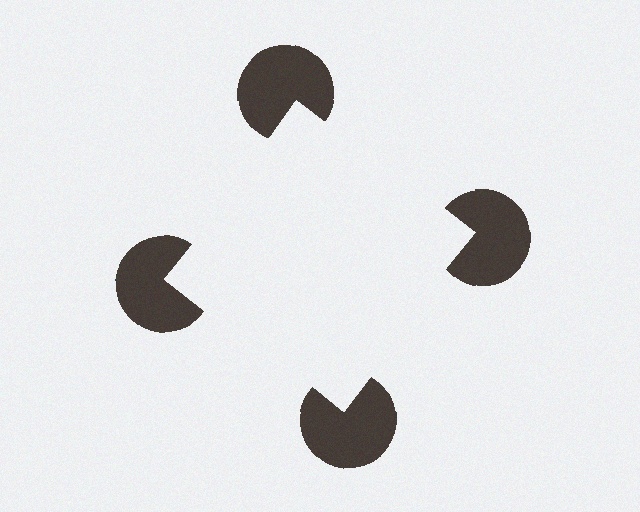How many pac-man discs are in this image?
There are 4 — one at each vertex of the illusory square.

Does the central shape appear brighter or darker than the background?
It typically appears slightly brighter than the background, even though no actual brightness change is drawn.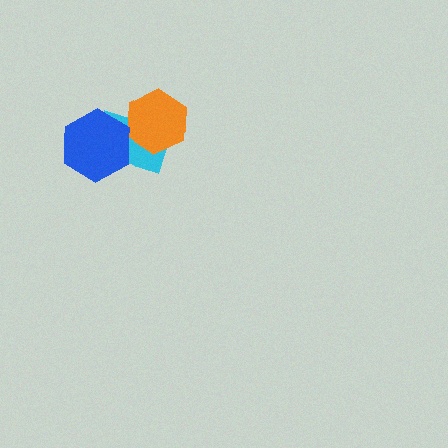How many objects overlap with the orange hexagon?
1 object overlaps with the orange hexagon.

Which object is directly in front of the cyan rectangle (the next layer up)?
The orange hexagon is directly in front of the cyan rectangle.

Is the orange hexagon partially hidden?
No, no other shape covers it.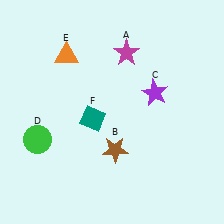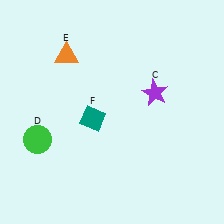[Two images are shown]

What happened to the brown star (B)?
The brown star (B) was removed in Image 2. It was in the bottom-right area of Image 1.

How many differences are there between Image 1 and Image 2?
There are 2 differences between the two images.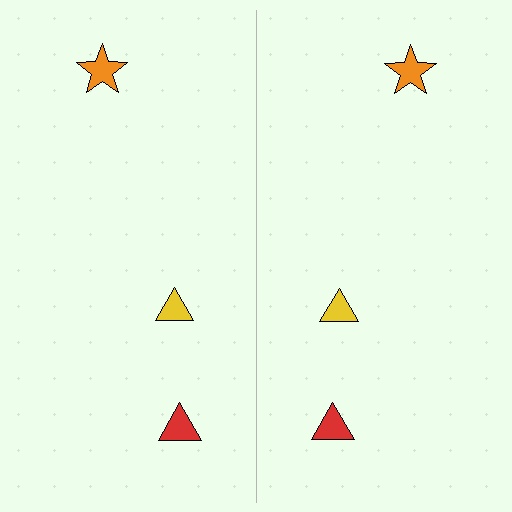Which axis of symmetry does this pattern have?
The pattern has a vertical axis of symmetry running through the center of the image.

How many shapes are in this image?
There are 6 shapes in this image.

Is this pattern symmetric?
Yes, this pattern has bilateral (reflection) symmetry.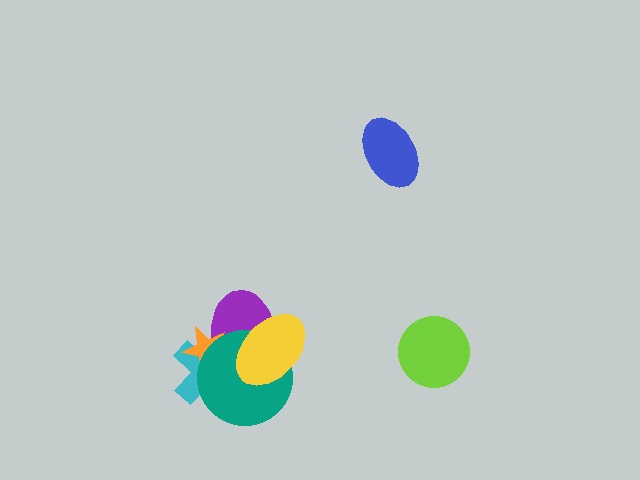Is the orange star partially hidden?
Yes, it is partially covered by another shape.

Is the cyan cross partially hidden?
Yes, it is partially covered by another shape.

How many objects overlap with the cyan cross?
4 objects overlap with the cyan cross.